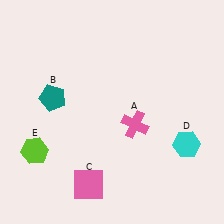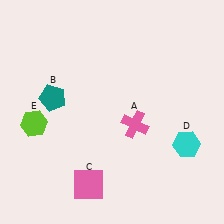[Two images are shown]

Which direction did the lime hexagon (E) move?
The lime hexagon (E) moved up.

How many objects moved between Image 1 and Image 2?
1 object moved between the two images.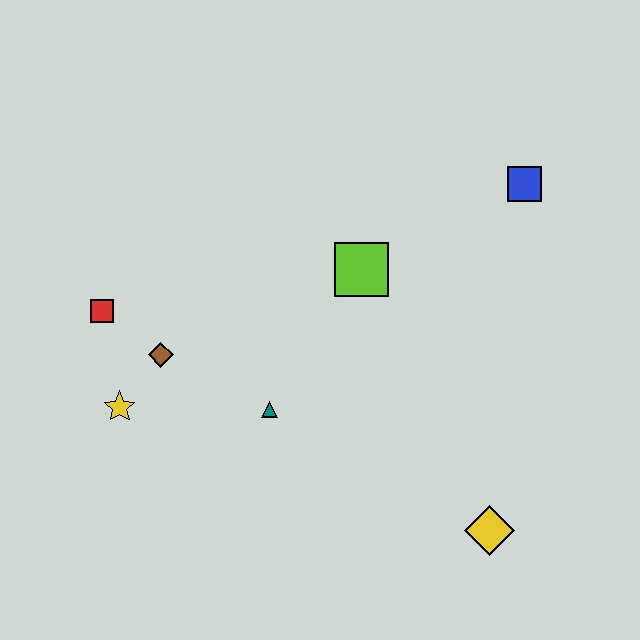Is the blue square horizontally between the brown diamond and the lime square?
No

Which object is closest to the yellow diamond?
The teal triangle is closest to the yellow diamond.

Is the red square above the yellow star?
Yes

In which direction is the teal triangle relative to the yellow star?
The teal triangle is to the right of the yellow star.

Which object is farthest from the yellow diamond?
The red square is farthest from the yellow diamond.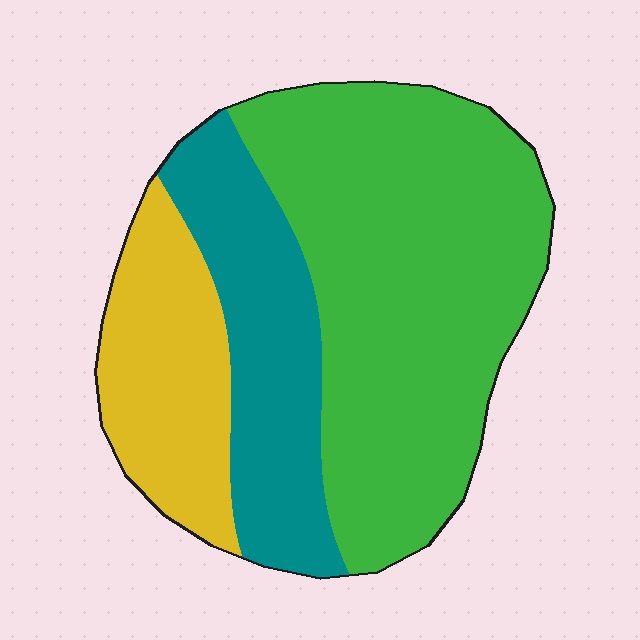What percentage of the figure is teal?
Teal takes up less than a quarter of the figure.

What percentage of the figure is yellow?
Yellow takes up about one fifth (1/5) of the figure.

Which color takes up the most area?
Green, at roughly 55%.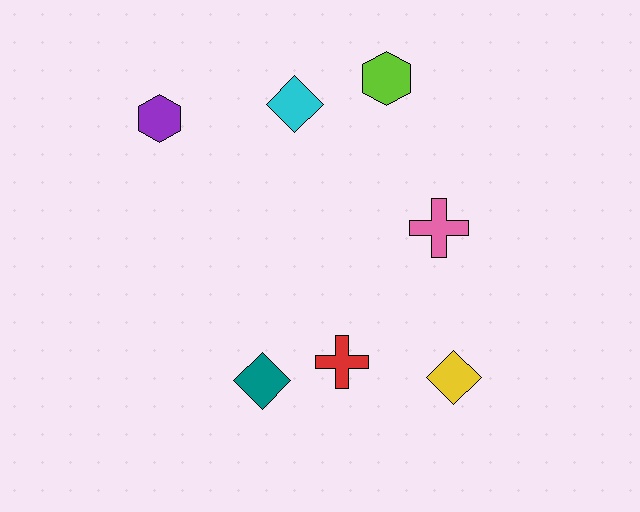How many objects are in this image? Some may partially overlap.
There are 7 objects.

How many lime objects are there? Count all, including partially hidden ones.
There is 1 lime object.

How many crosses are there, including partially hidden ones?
There are 2 crosses.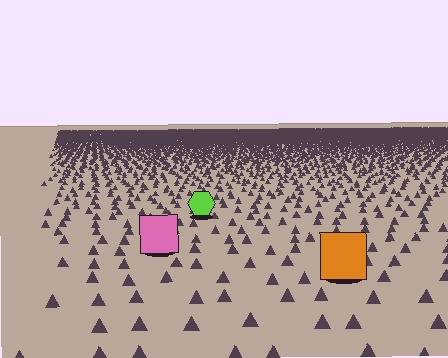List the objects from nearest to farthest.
From nearest to farthest: the orange square, the pink square, the lime hexagon.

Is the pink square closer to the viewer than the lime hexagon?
Yes. The pink square is closer — you can tell from the texture gradient: the ground texture is coarser near it.